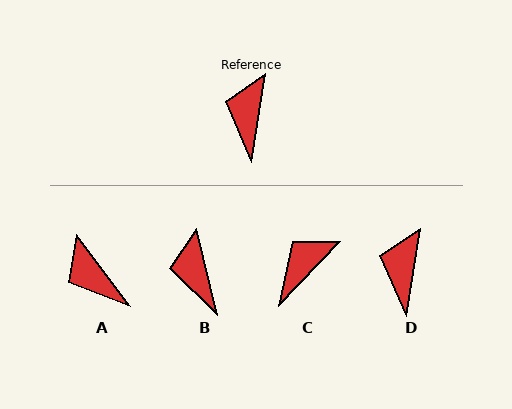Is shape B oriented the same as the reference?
No, it is off by about 22 degrees.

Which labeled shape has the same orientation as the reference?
D.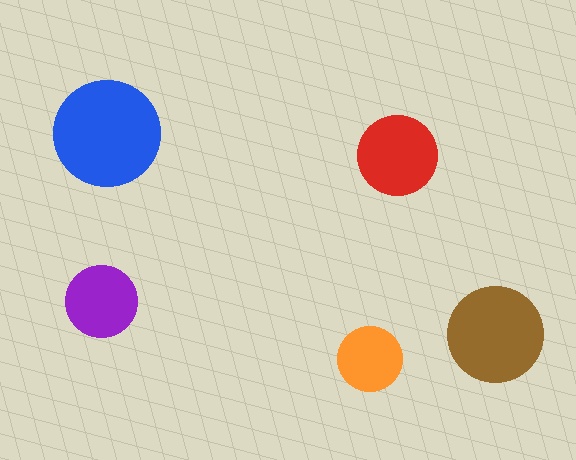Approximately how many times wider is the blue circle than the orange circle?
About 1.5 times wider.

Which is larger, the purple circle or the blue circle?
The blue one.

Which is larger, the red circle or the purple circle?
The red one.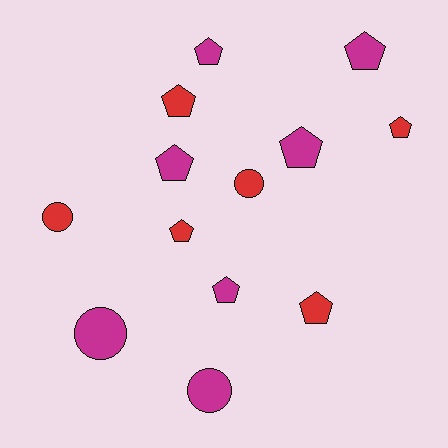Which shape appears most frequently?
Pentagon, with 9 objects.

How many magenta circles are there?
There are 2 magenta circles.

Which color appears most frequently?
Magenta, with 7 objects.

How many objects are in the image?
There are 13 objects.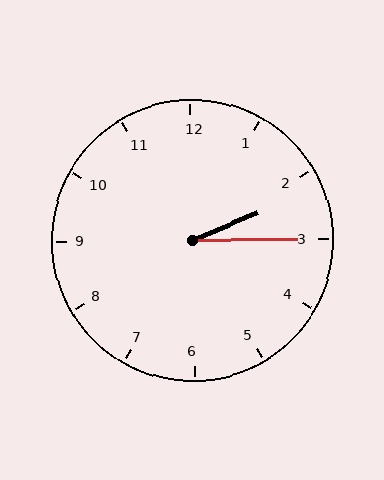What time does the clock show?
2:15.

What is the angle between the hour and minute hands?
Approximately 22 degrees.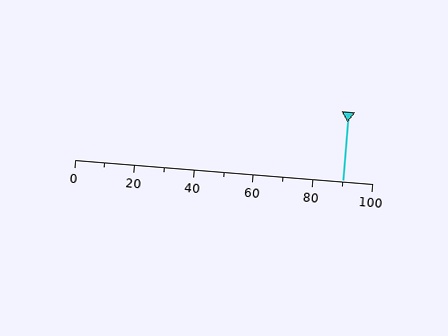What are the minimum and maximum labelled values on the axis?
The axis runs from 0 to 100.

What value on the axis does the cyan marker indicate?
The marker indicates approximately 90.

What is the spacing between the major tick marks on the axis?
The major ticks are spaced 20 apart.